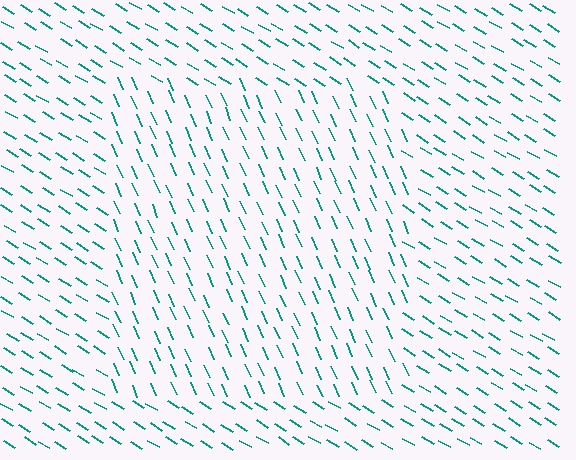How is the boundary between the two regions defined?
The boundary is defined purely by a change in line orientation (approximately 35 degrees difference). All lines are the same color and thickness.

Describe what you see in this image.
The image is filled with small teal line segments. A rectangle region in the image has lines oriented differently from the surrounding lines, creating a visible texture boundary.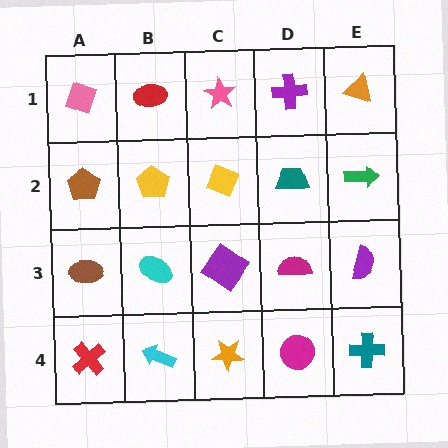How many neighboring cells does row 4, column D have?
3.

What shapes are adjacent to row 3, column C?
A yellow diamond (row 2, column C), an orange star (row 4, column C), a cyan ellipse (row 3, column B), a magenta semicircle (row 3, column D).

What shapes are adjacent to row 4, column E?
A purple semicircle (row 3, column E), a magenta circle (row 4, column D).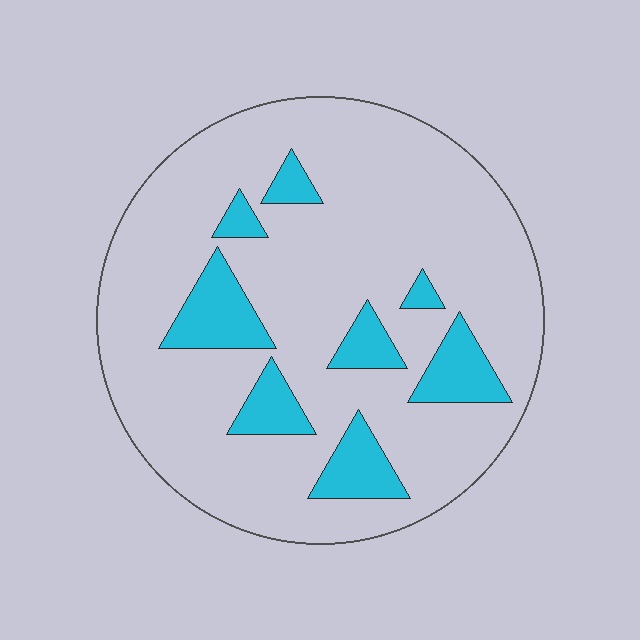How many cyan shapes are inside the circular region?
8.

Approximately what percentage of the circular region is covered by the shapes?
Approximately 15%.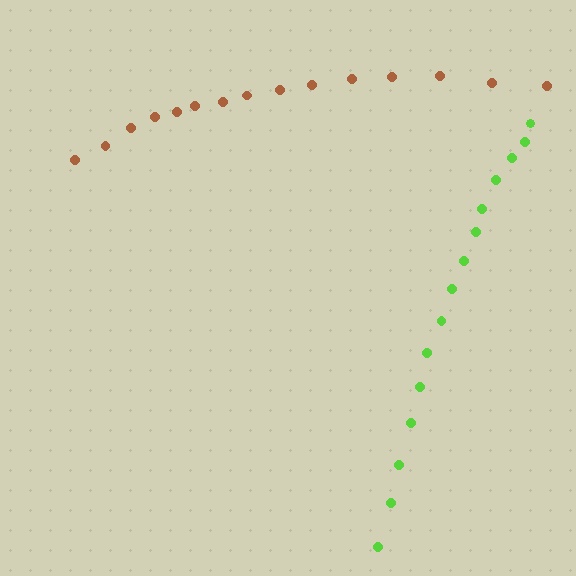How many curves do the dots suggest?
There are 2 distinct paths.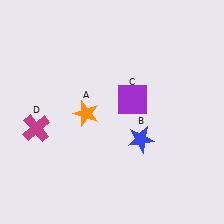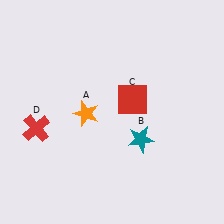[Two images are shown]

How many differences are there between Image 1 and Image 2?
There are 3 differences between the two images.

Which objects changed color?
B changed from blue to teal. C changed from purple to red. D changed from magenta to red.